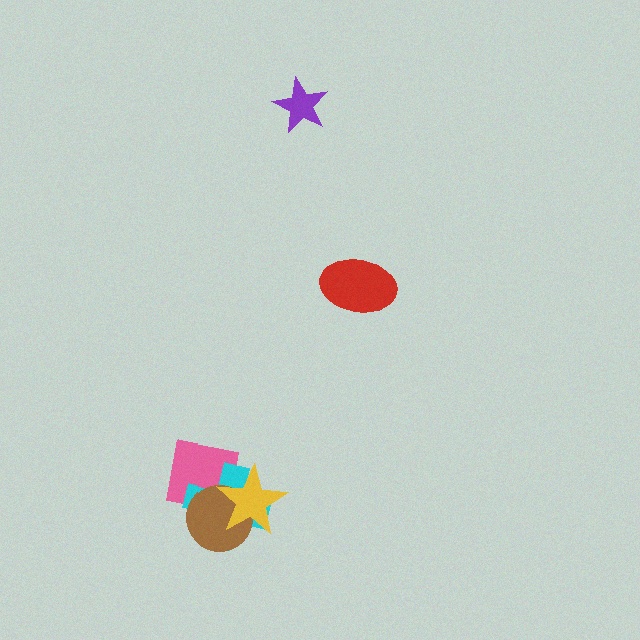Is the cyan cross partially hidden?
Yes, it is partially covered by another shape.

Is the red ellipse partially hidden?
No, no other shape covers it.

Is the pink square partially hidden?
Yes, it is partially covered by another shape.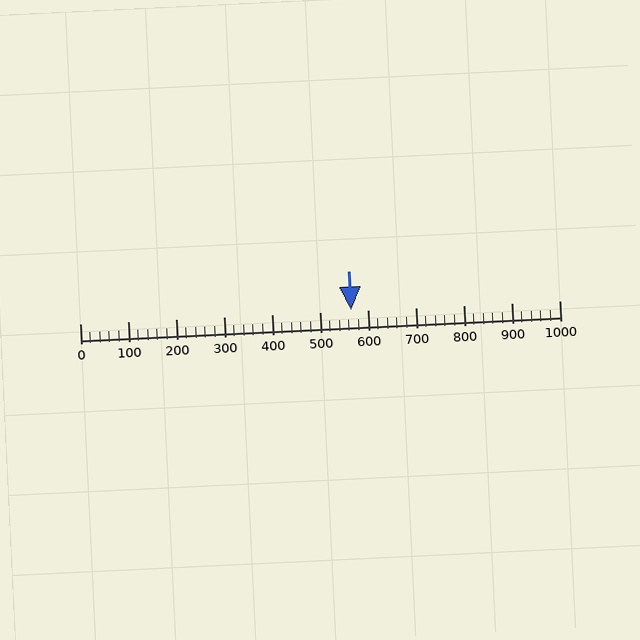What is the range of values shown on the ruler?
The ruler shows values from 0 to 1000.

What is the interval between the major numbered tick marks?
The major tick marks are spaced 100 units apart.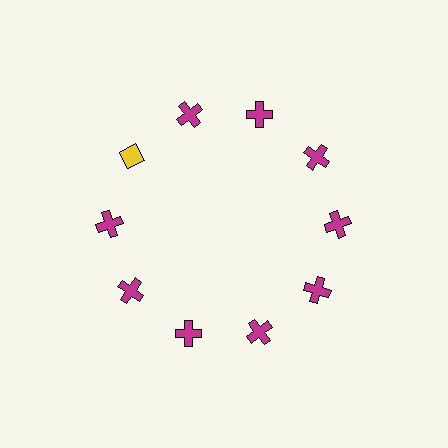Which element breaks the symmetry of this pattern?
The yellow diamond at roughly the 10 o'clock position breaks the symmetry. All other shapes are magenta crosses.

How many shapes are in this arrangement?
There are 10 shapes arranged in a ring pattern.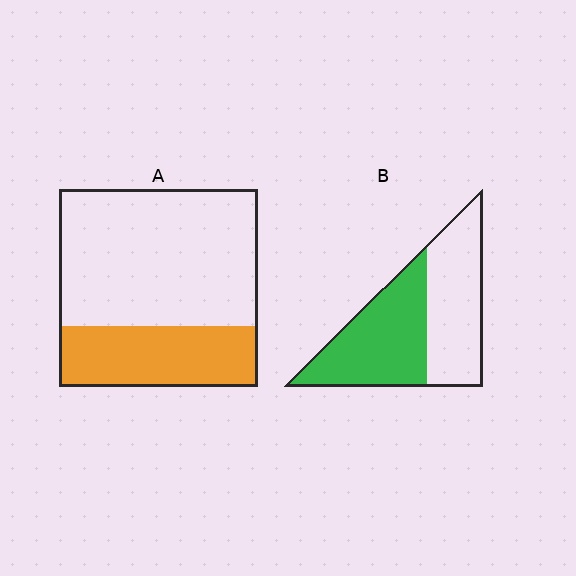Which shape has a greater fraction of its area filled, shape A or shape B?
Shape B.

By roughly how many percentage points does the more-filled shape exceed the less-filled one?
By roughly 20 percentage points (B over A).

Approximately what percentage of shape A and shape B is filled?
A is approximately 30% and B is approximately 50%.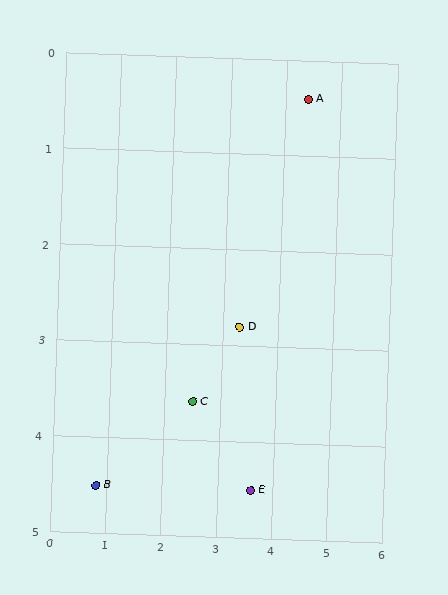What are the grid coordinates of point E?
Point E is at approximately (3.6, 4.5).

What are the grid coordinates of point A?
Point A is at approximately (4.4, 0.4).